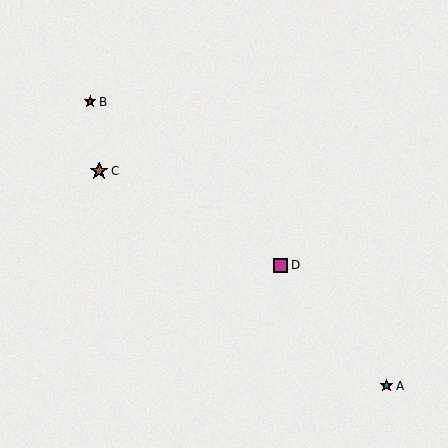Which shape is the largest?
The brown star (labeled C) is the largest.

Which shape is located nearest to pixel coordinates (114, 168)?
The brown star (labeled C) at (99, 171) is nearest to that location.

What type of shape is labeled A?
Shape A is a teal star.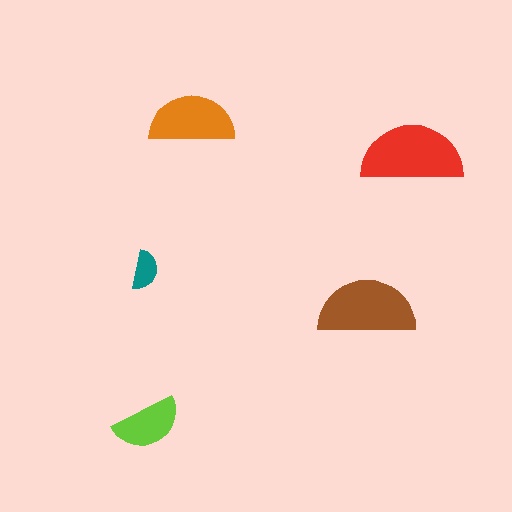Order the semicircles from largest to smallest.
the red one, the brown one, the orange one, the lime one, the teal one.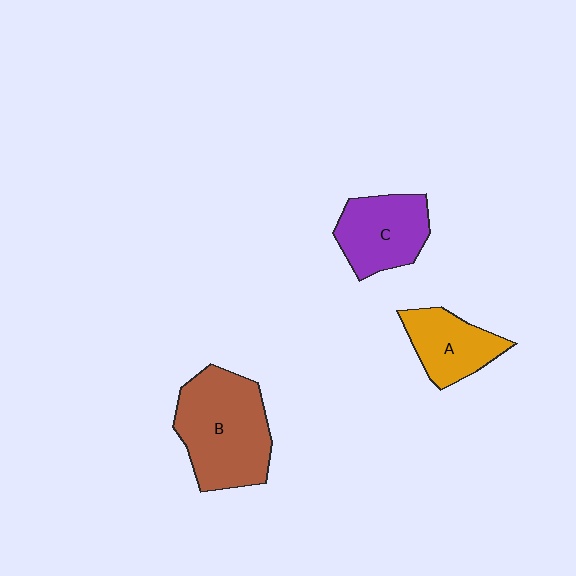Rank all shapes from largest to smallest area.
From largest to smallest: B (brown), C (purple), A (orange).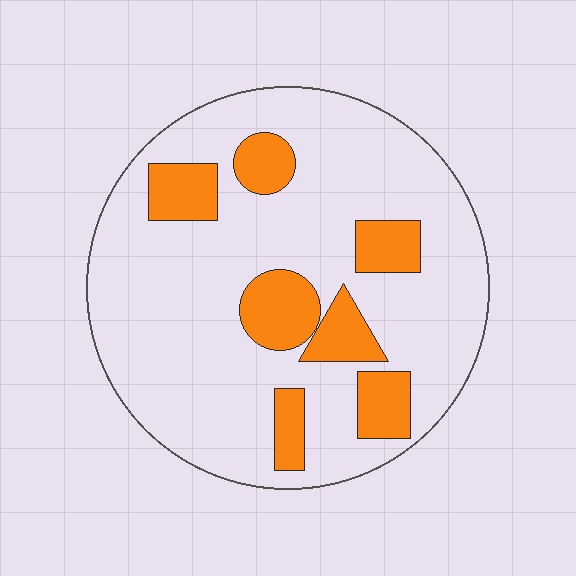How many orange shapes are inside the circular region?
7.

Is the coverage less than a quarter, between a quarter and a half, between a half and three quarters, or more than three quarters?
Less than a quarter.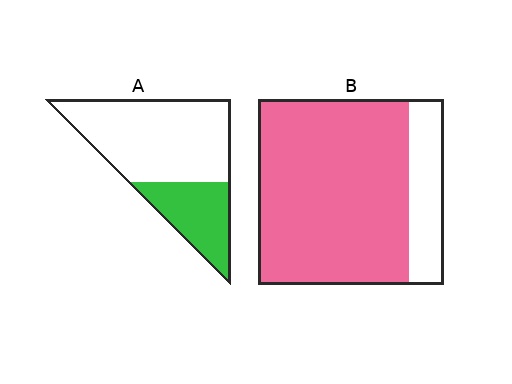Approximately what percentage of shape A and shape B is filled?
A is approximately 30% and B is approximately 80%.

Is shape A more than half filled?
No.